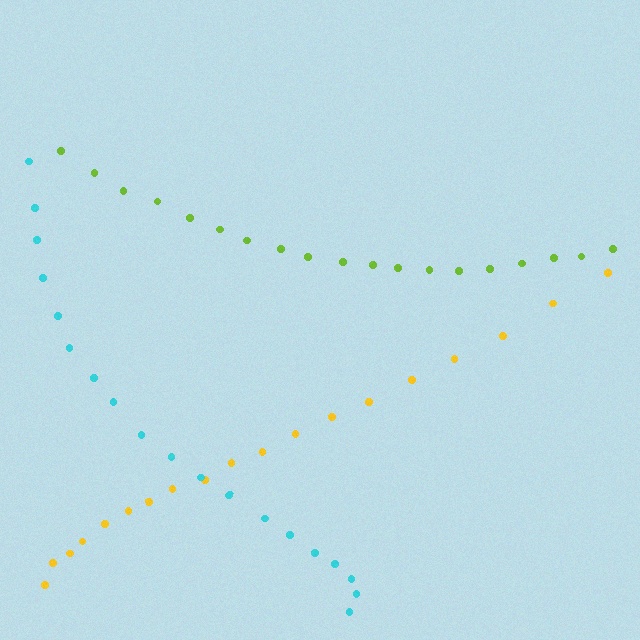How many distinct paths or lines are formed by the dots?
There are 3 distinct paths.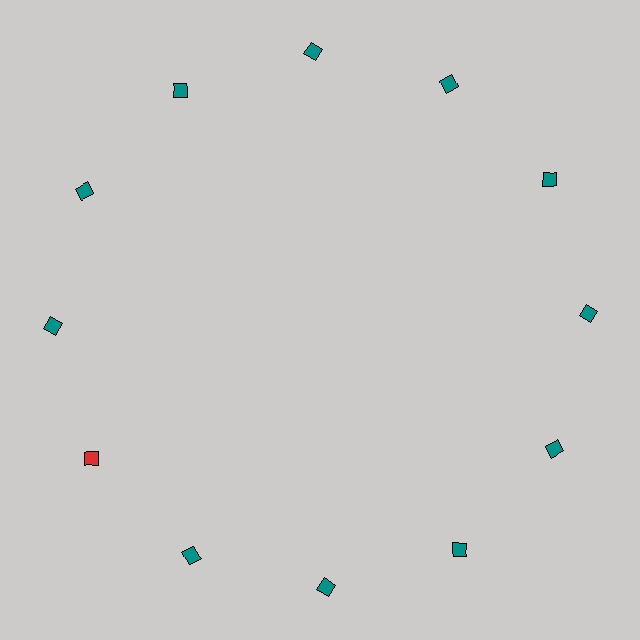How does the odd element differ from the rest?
It has a different color: red instead of teal.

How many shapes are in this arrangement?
There are 12 shapes arranged in a ring pattern.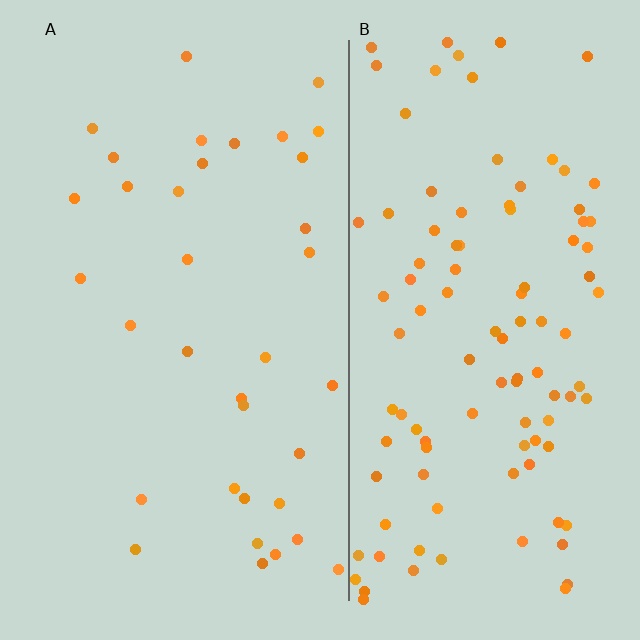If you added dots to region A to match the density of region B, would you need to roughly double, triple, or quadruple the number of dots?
Approximately triple.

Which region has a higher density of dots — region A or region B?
B (the right).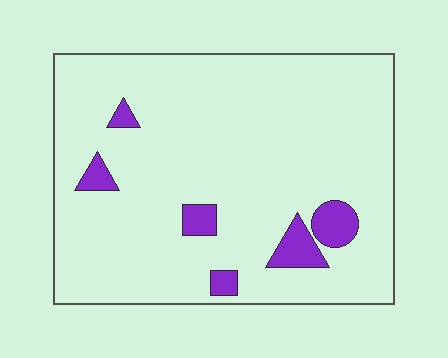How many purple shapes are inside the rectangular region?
6.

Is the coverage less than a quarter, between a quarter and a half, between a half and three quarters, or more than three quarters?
Less than a quarter.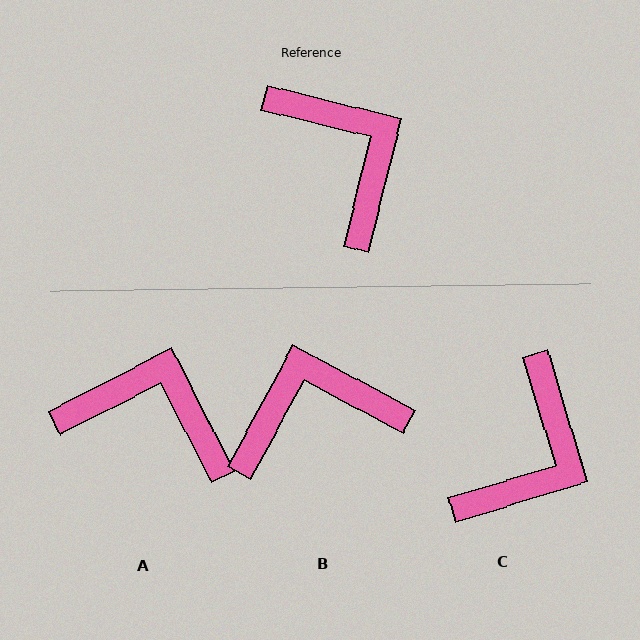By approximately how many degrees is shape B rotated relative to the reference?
Approximately 76 degrees counter-clockwise.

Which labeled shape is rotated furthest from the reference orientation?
B, about 76 degrees away.